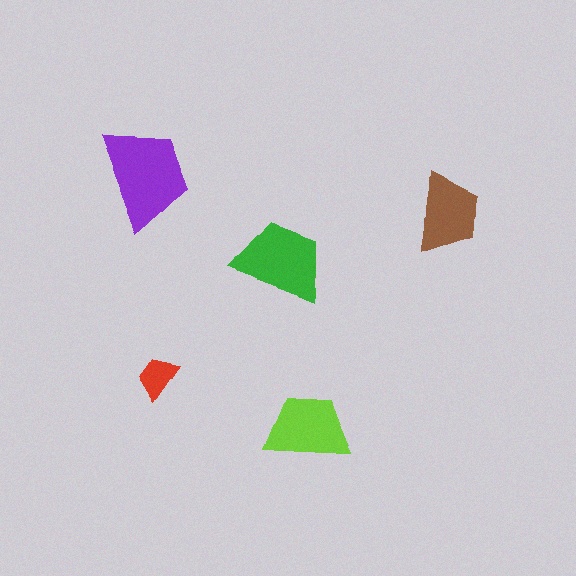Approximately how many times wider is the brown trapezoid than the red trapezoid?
About 2 times wider.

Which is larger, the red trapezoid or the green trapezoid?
The green one.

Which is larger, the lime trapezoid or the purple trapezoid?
The purple one.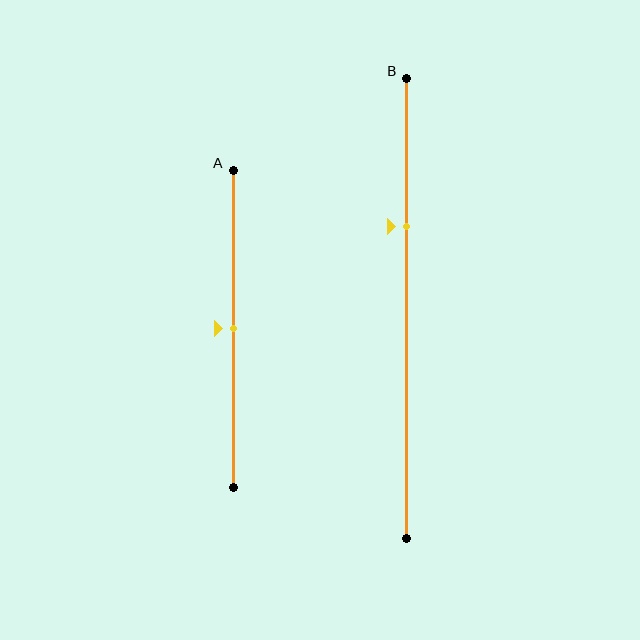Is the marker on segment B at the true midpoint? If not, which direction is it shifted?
No, the marker on segment B is shifted upward by about 18% of the segment length.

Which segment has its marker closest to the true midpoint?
Segment A has its marker closest to the true midpoint.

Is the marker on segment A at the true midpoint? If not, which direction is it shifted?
Yes, the marker on segment A is at the true midpoint.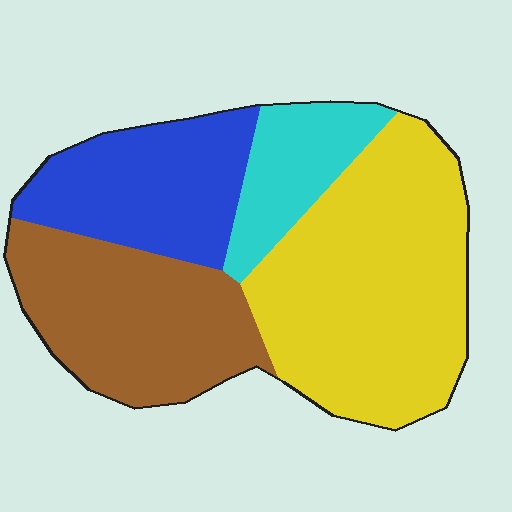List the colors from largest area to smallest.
From largest to smallest: yellow, brown, blue, cyan.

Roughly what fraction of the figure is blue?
Blue covers about 20% of the figure.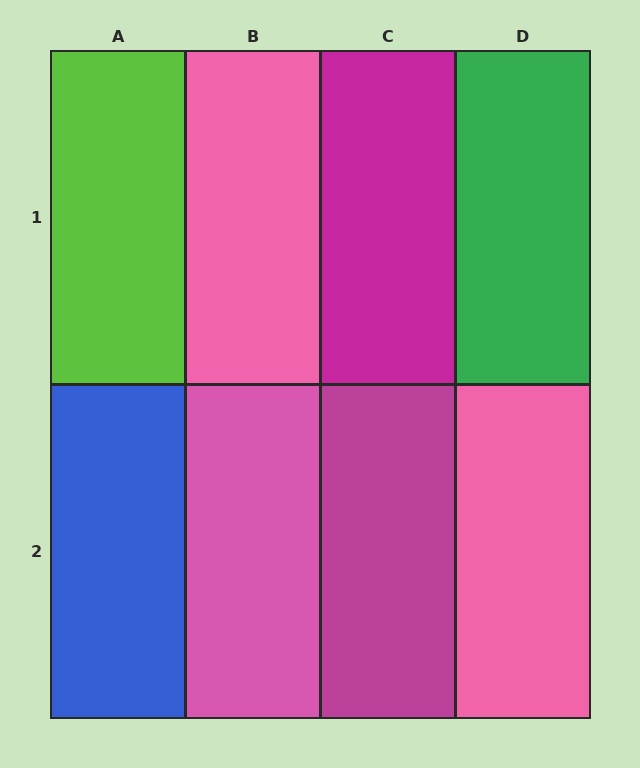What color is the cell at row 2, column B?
Pink.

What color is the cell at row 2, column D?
Pink.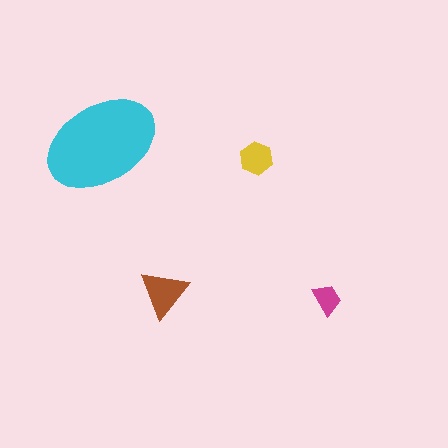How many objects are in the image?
There are 4 objects in the image.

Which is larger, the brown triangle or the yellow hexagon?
The brown triangle.